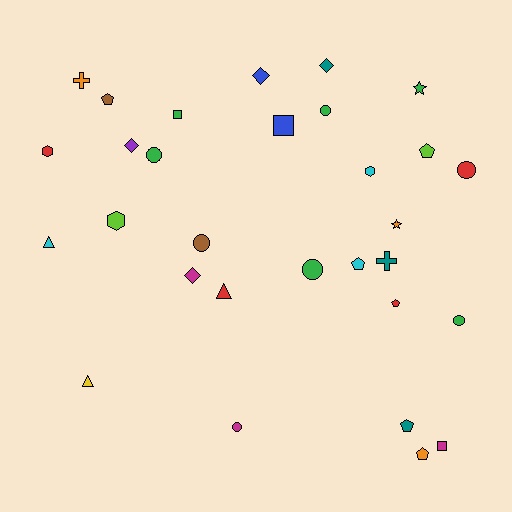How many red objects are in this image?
There are 4 red objects.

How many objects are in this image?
There are 30 objects.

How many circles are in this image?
There are 7 circles.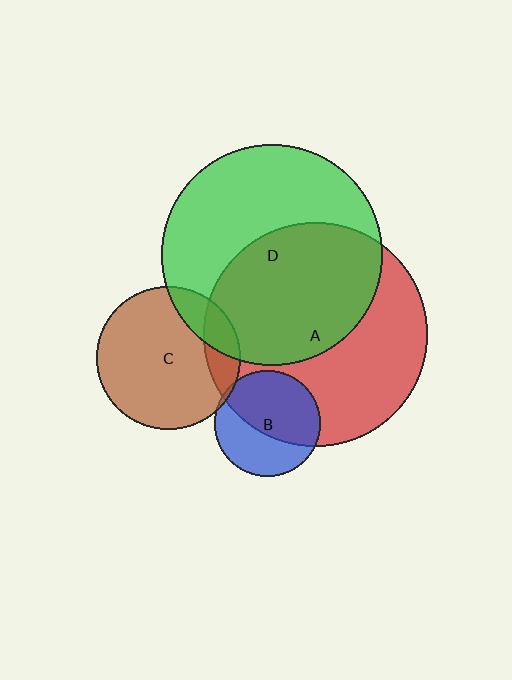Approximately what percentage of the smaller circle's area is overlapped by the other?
Approximately 15%.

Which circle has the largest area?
Circle A (red).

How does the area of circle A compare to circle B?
Approximately 4.5 times.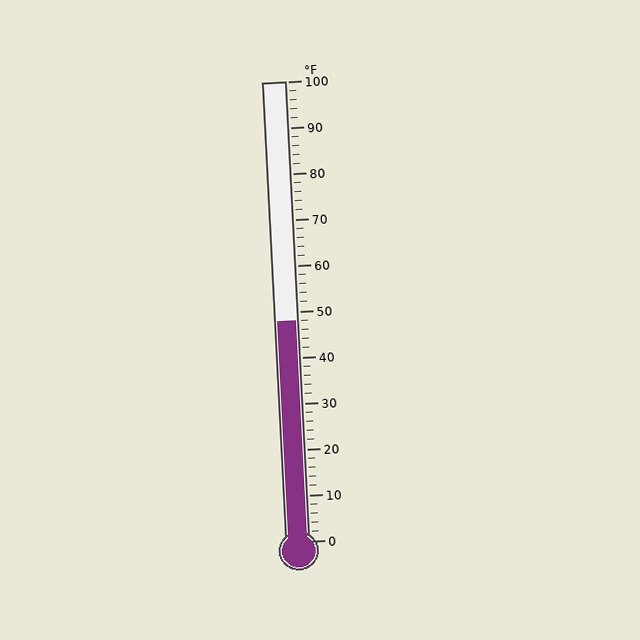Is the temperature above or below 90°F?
The temperature is below 90°F.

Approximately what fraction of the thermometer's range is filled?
The thermometer is filled to approximately 50% of its range.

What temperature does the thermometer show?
The thermometer shows approximately 48°F.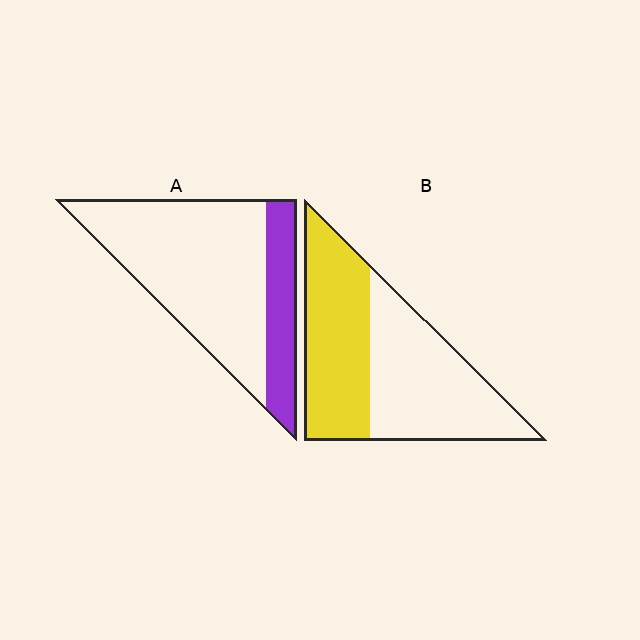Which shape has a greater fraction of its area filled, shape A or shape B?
Shape B.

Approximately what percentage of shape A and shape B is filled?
A is approximately 25% and B is approximately 45%.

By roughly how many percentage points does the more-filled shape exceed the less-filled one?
By roughly 25 percentage points (B over A).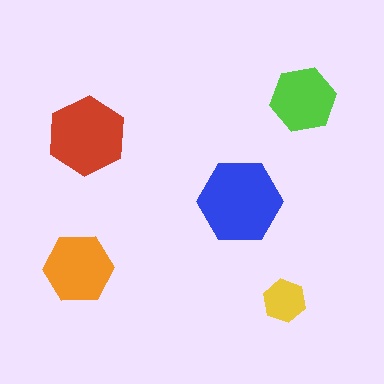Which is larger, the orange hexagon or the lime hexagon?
The orange one.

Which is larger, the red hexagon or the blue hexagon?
The blue one.